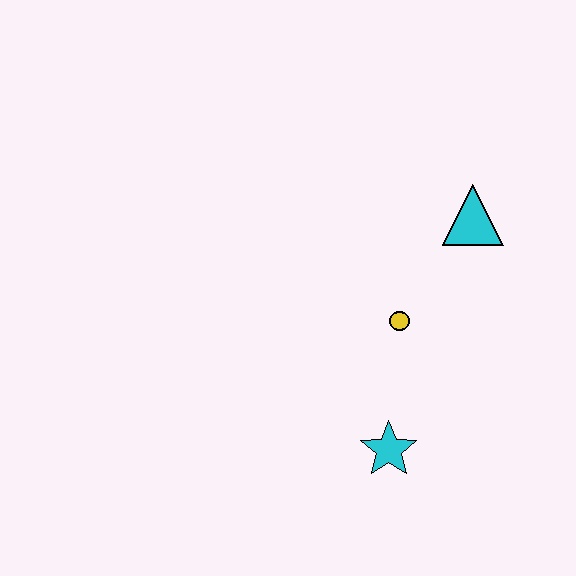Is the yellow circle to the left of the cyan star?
No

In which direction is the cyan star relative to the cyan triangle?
The cyan star is below the cyan triangle.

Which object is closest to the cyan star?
The yellow circle is closest to the cyan star.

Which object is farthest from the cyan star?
The cyan triangle is farthest from the cyan star.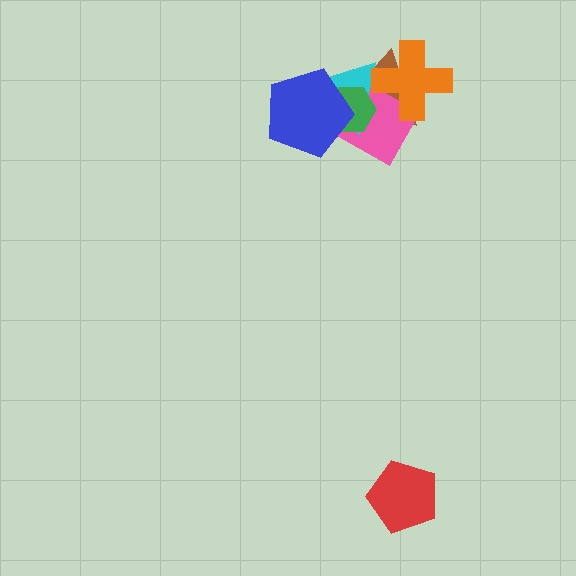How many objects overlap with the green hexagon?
4 objects overlap with the green hexagon.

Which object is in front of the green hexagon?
The blue pentagon is in front of the green hexagon.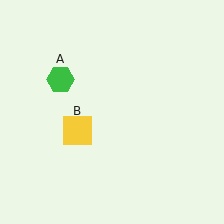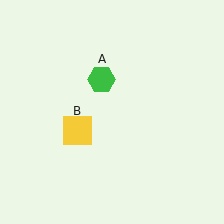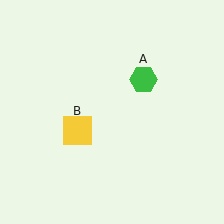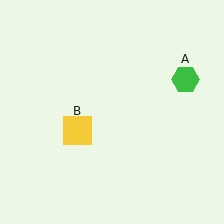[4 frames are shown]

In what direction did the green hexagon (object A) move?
The green hexagon (object A) moved right.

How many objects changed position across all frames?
1 object changed position: green hexagon (object A).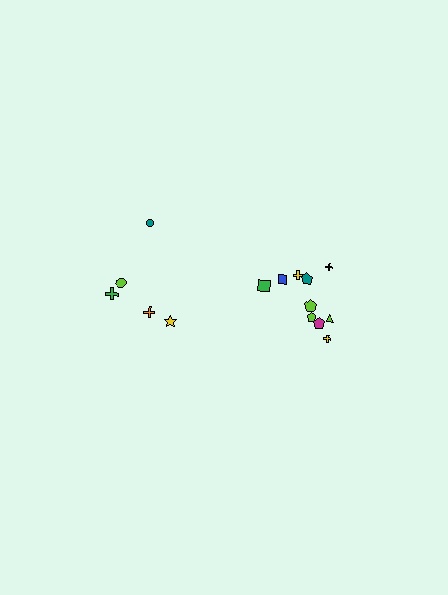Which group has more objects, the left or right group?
The right group.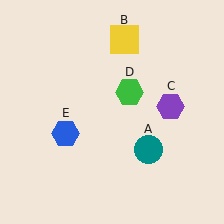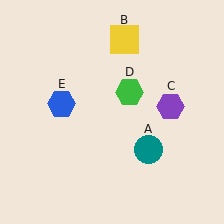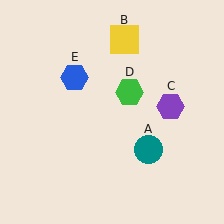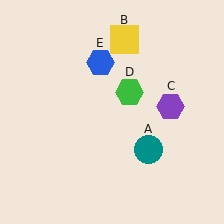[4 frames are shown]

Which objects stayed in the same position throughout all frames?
Teal circle (object A) and yellow square (object B) and purple hexagon (object C) and green hexagon (object D) remained stationary.